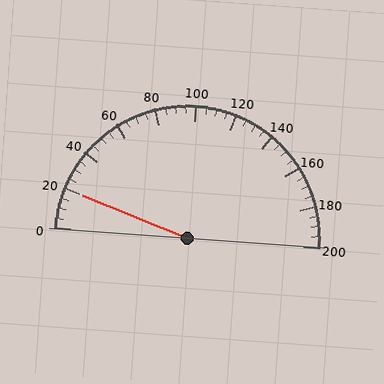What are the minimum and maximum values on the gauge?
The gauge ranges from 0 to 200.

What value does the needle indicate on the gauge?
The needle indicates approximately 20.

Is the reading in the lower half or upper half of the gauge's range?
The reading is in the lower half of the range (0 to 200).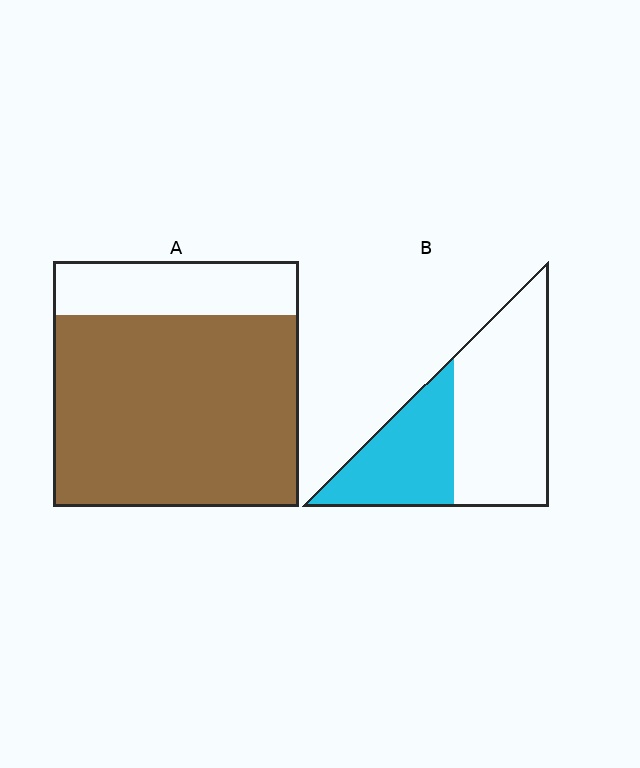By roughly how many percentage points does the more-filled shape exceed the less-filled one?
By roughly 40 percentage points (A over B).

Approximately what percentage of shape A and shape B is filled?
A is approximately 80% and B is approximately 40%.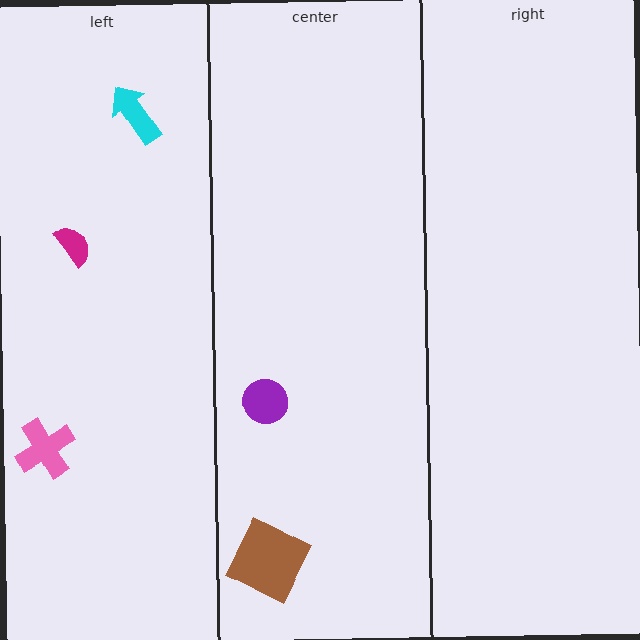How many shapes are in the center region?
2.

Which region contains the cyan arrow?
The left region.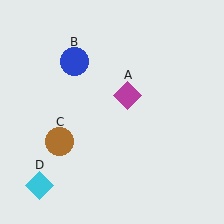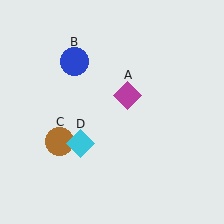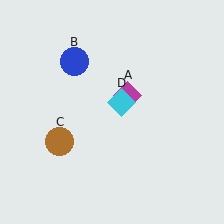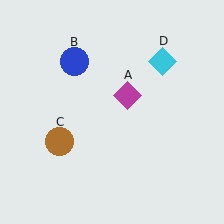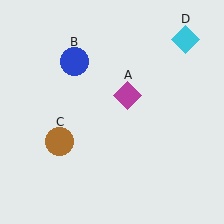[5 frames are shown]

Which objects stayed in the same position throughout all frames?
Magenta diamond (object A) and blue circle (object B) and brown circle (object C) remained stationary.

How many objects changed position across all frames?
1 object changed position: cyan diamond (object D).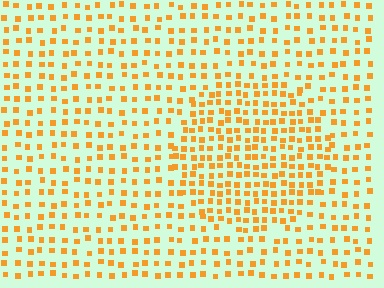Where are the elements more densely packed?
The elements are more densely packed inside the circle boundary.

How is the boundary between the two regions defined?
The boundary is defined by a change in element density (approximately 1.7x ratio). All elements are the same color, size, and shape.